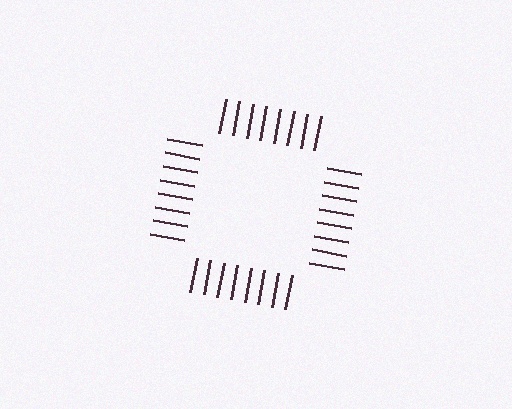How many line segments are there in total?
32 — 8 along each of the 4 edges.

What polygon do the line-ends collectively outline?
An illusory square — the line segments terminate on its edges but no continuous stroke is drawn.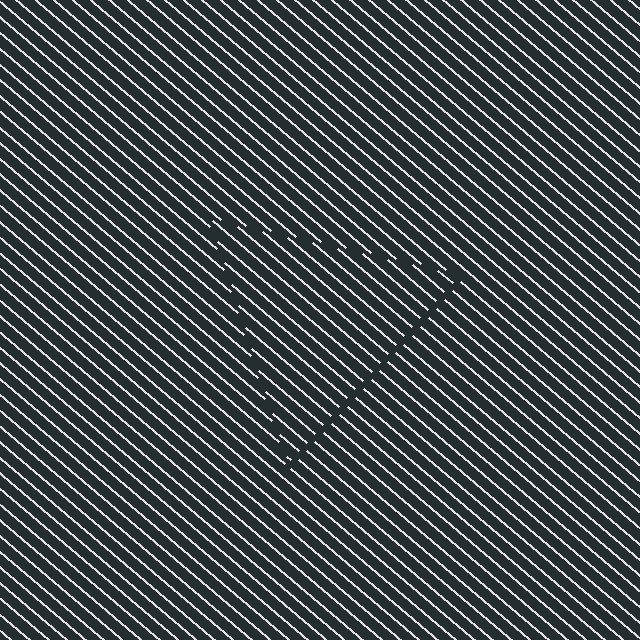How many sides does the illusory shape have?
3 sides — the line-ends trace a triangle.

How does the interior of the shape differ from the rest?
The interior of the shape contains the same grating, shifted by half a period — the contour is defined by the phase discontinuity where line-ends from the inner and outer gratings abut.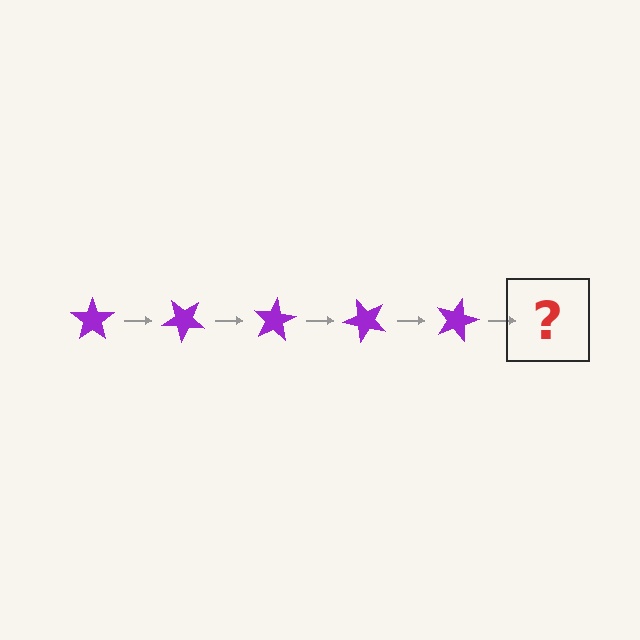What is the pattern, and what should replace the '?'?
The pattern is that the star rotates 40 degrees each step. The '?' should be a purple star rotated 200 degrees.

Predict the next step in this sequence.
The next step is a purple star rotated 200 degrees.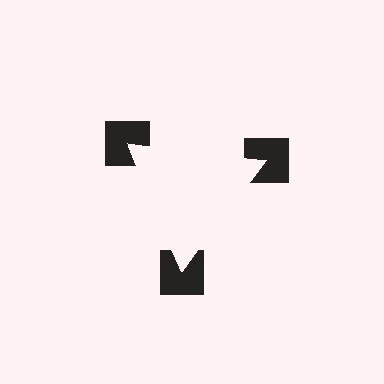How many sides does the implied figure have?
3 sides.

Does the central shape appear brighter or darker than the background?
It typically appears slightly brighter than the background, even though no actual brightness change is drawn.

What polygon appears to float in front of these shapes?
An illusory triangle — its edges are inferred from the aligned wedge cuts in the notched squares, not physically drawn.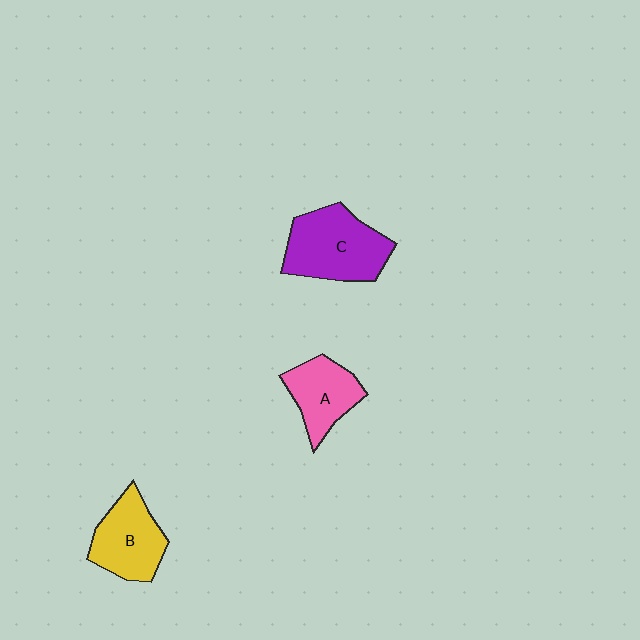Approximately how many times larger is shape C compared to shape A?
Approximately 1.5 times.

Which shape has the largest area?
Shape C (purple).